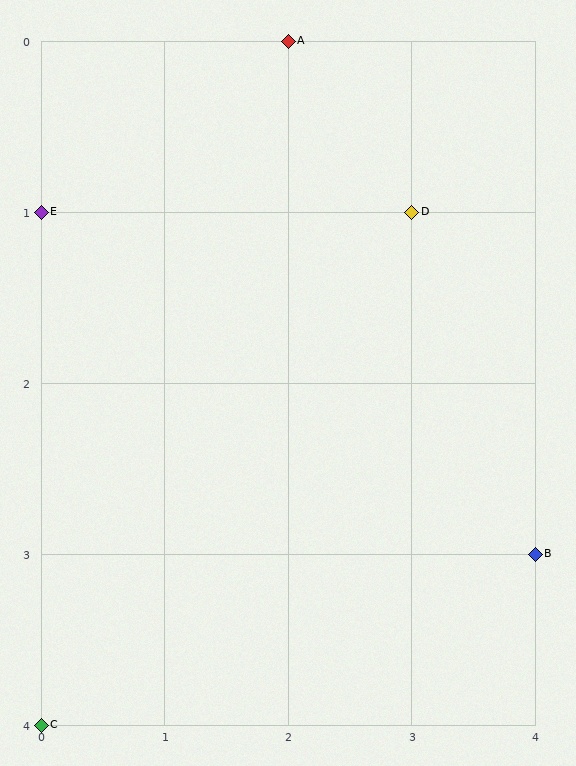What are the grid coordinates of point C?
Point C is at grid coordinates (0, 4).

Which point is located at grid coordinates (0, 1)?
Point E is at (0, 1).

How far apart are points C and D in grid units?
Points C and D are 3 columns and 3 rows apart (about 4.2 grid units diagonally).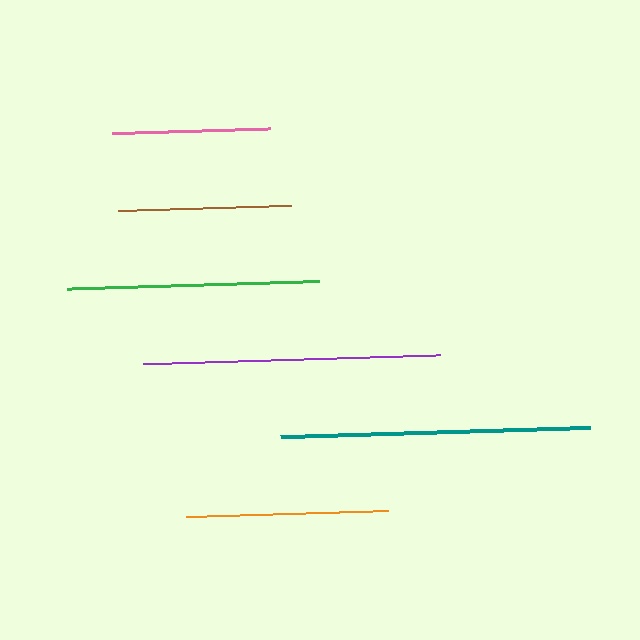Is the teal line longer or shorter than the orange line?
The teal line is longer than the orange line.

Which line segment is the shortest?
The pink line is the shortest at approximately 158 pixels.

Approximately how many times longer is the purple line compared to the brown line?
The purple line is approximately 1.7 times the length of the brown line.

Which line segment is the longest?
The teal line is the longest at approximately 309 pixels.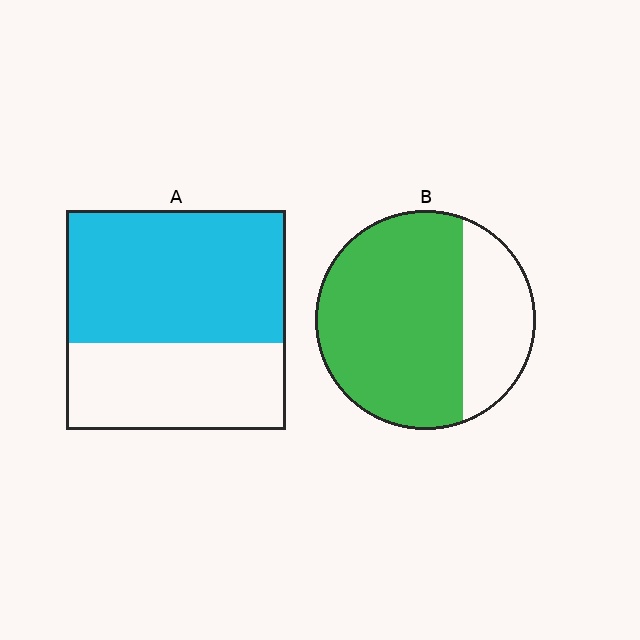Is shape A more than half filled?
Yes.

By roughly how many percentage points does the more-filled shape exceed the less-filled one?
By roughly 10 percentage points (B over A).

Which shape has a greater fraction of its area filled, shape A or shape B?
Shape B.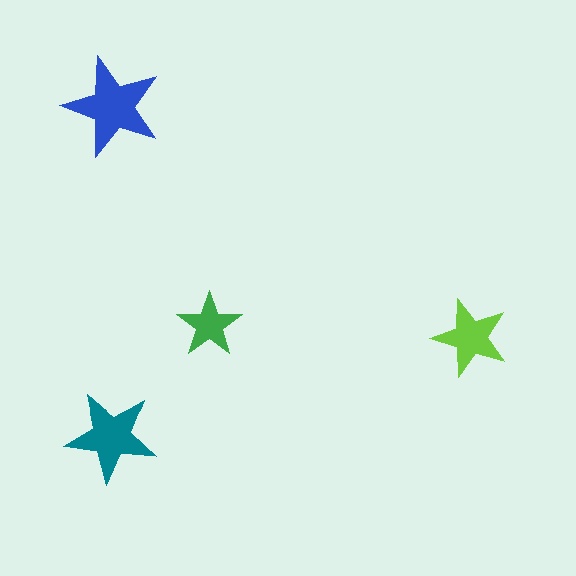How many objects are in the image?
There are 4 objects in the image.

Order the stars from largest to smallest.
the blue one, the teal one, the lime one, the green one.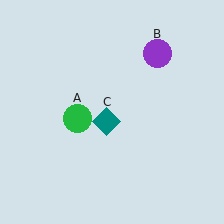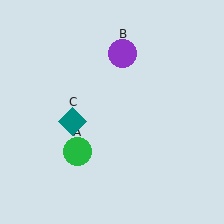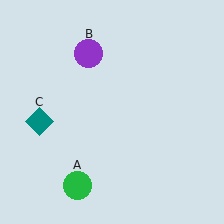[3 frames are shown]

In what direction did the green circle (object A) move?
The green circle (object A) moved down.